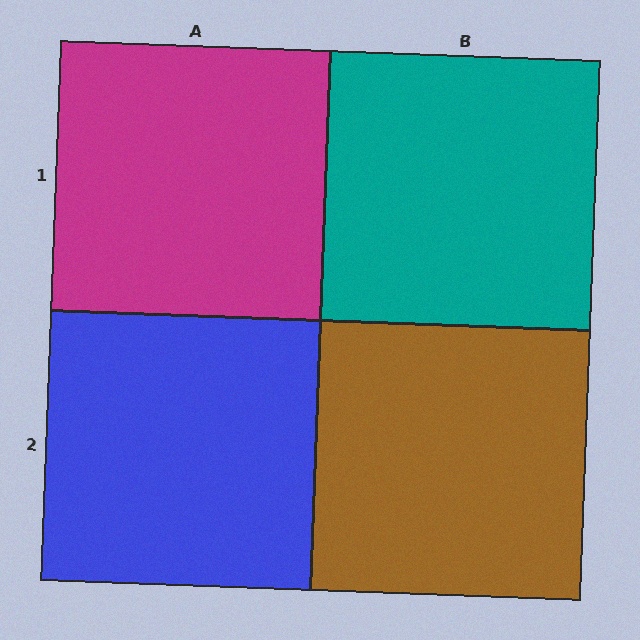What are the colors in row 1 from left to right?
Magenta, teal.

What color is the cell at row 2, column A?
Blue.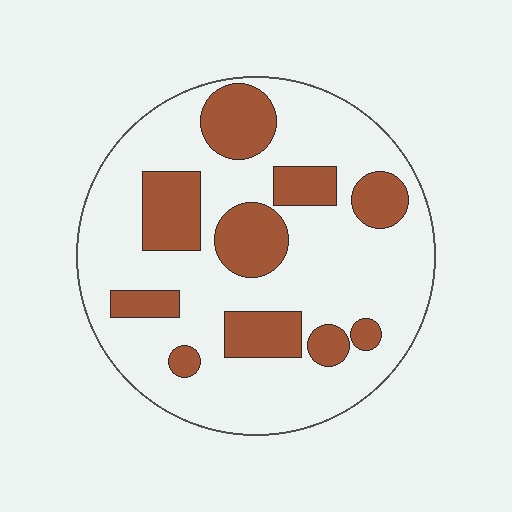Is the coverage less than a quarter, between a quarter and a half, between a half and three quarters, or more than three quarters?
Between a quarter and a half.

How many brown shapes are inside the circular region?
10.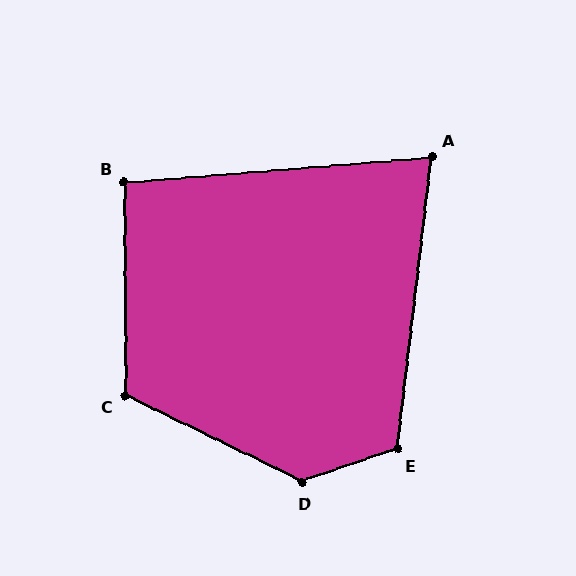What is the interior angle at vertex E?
Approximately 116 degrees (obtuse).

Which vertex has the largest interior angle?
D, at approximately 135 degrees.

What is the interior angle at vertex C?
Approximately 116 degrees (obtuse).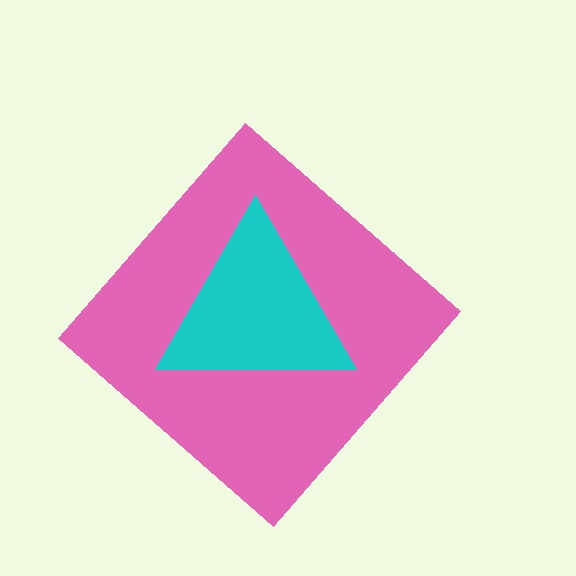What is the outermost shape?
The pink diamond.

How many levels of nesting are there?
2.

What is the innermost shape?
The cyan triangle.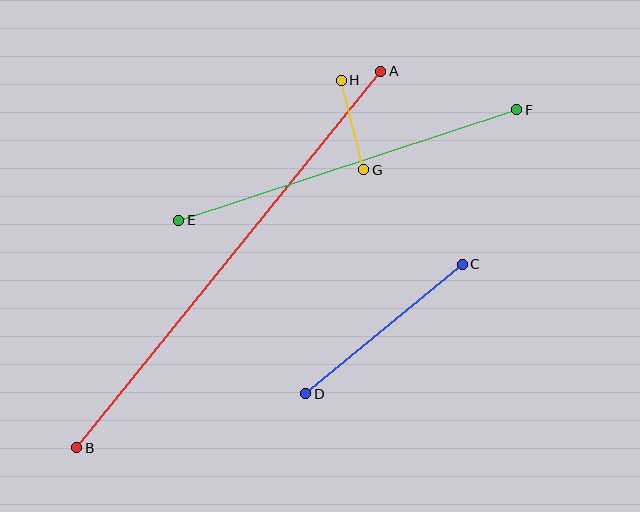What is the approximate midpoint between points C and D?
The midpoint is at approximately (384, 329) pixels.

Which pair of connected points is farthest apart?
Points A and B are farthest apart.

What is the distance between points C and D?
The distance is approximately 203 pixels.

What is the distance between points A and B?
The distance is approximately 484 pixels.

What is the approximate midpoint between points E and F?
The midpoint is at approximately (348, 165) pixels.